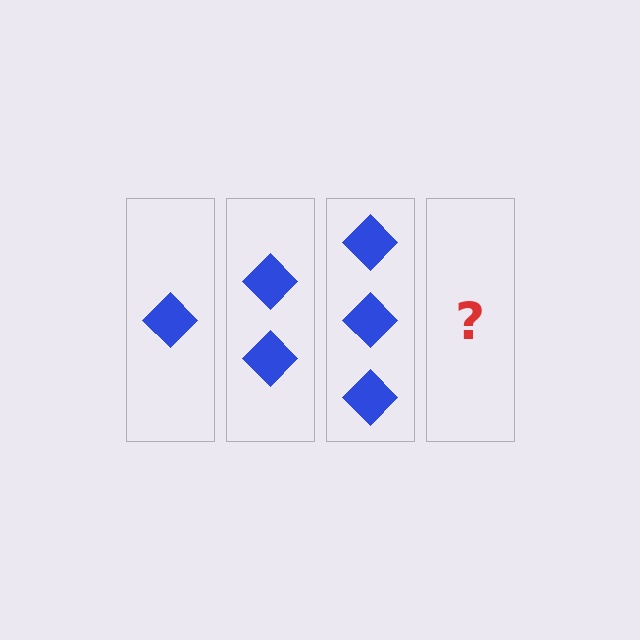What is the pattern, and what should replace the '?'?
The pattern is that each step adds one more diamond. The '?' should be 4 diamonds.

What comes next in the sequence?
The next element should be 4 diamonds.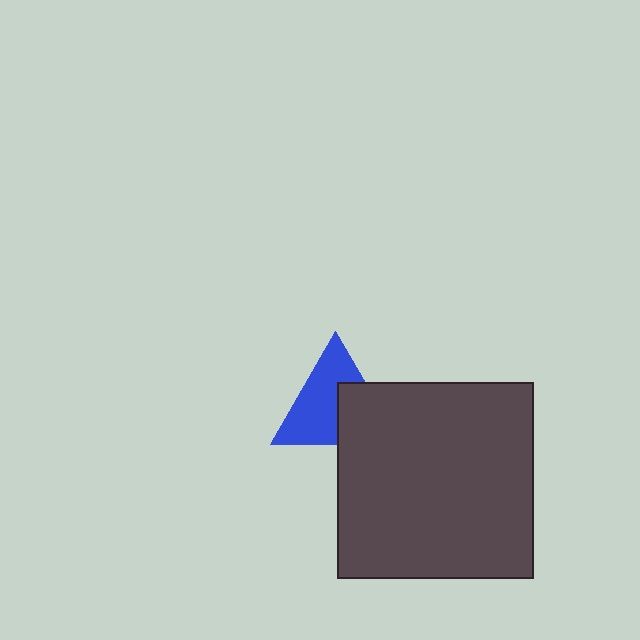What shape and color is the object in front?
The object in front is a dark gray square.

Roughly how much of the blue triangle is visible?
About half of it is visible (roughly 61%).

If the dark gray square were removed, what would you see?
You would see the complete blue triangle.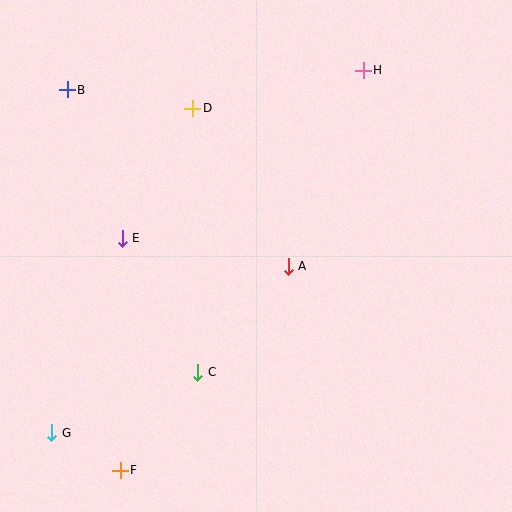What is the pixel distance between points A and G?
The distance between A and G is 289 pixels.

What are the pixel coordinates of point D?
Point D is at (193, 108).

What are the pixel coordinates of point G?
Point G is at (52, 433).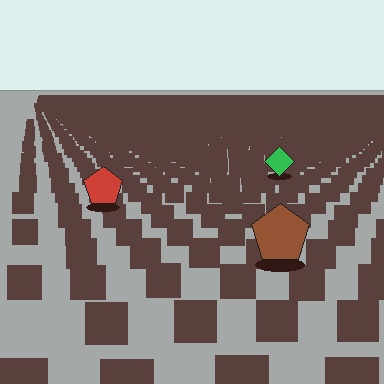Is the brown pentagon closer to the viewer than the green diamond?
Yes. The brown pentagon is closer — you can tell from the texture gradient: the ground texture is coarser near it.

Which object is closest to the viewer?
The brown pentagon is closest. The texture marks near it are larger and more spread out.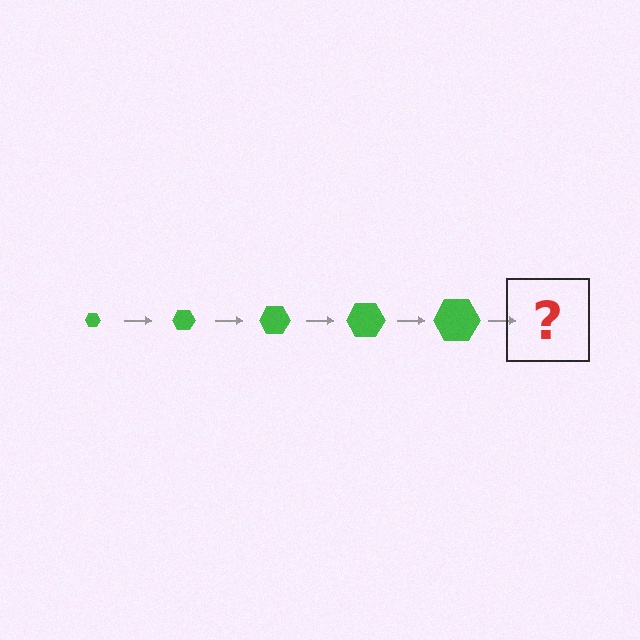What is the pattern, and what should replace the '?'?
The pattern is that the hexagon gets progressively larger each step. The '?' should be a green hexagon, larger than the previous one.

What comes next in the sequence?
The next element should be a green hexagon, larger than the previous one.